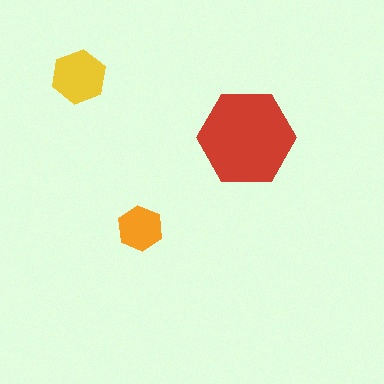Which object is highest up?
The yellow hexagon is topmost.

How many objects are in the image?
There are 3 objects in the image.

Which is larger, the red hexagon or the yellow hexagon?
The red one.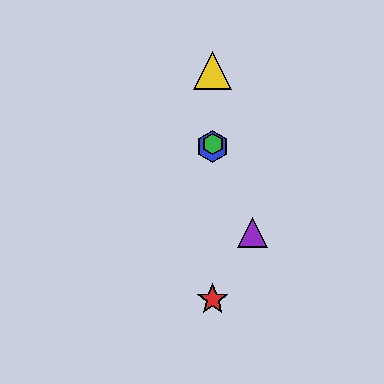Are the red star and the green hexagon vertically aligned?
Yes, both are at x≈213.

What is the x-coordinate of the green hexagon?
The green hexagon is at x≈213.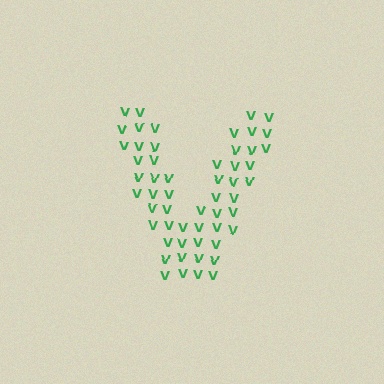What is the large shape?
The large shape is the letter V.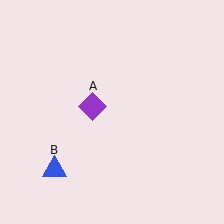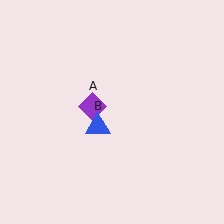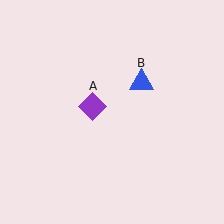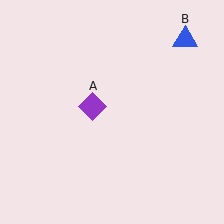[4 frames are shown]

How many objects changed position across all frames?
1 object changed position: blue triangle (object B).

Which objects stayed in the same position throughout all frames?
Purple diamond (object A) remained stationary.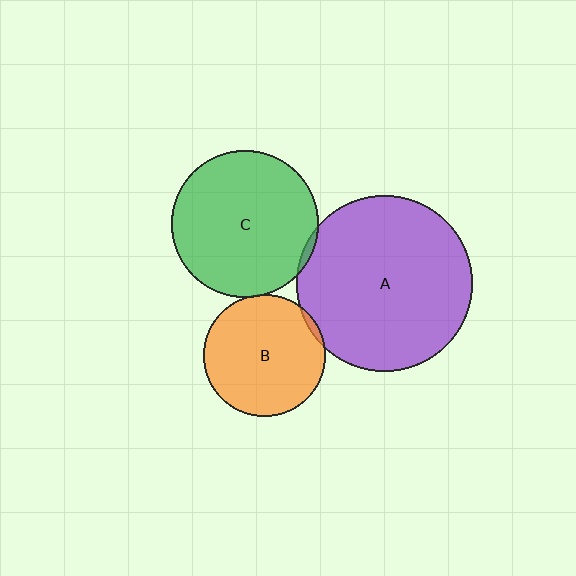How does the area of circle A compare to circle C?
Approximately 1.4 times.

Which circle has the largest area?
Circle A (purple).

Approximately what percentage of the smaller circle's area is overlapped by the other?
Approximately 5%.